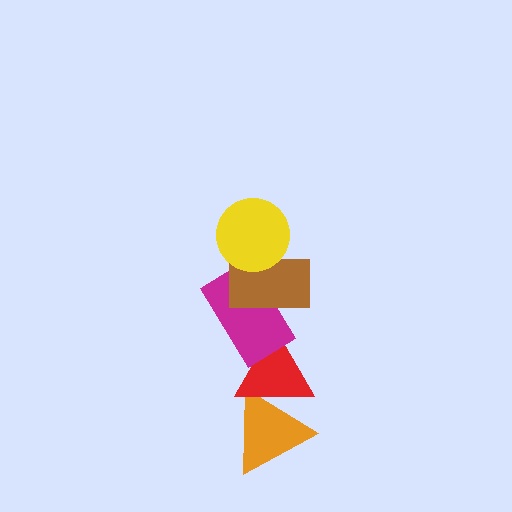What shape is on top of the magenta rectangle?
The brown rectangle is on top of the magenta rectangle.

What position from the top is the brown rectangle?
The brown rectangle is 2nd from the top.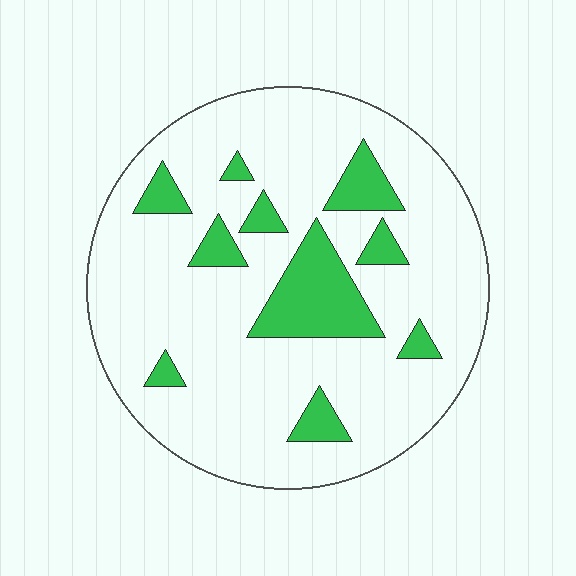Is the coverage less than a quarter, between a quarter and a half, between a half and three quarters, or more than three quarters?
Less than a quarter.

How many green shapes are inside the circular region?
10.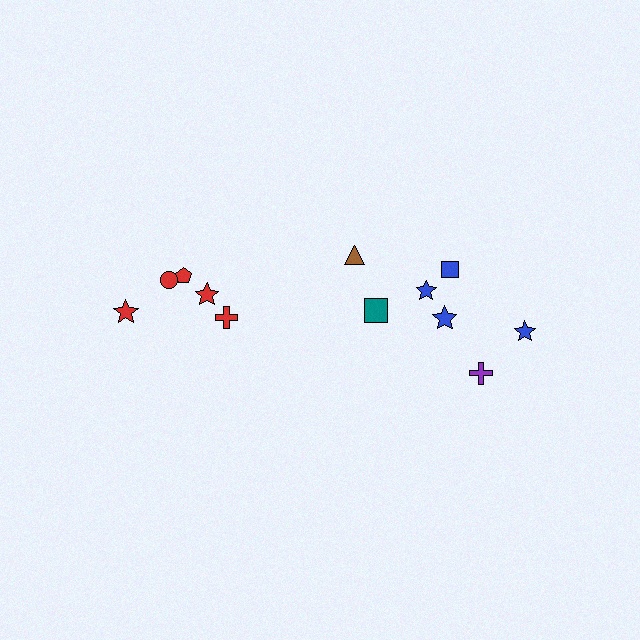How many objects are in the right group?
There are 7 objects.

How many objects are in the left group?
There are 5 objects.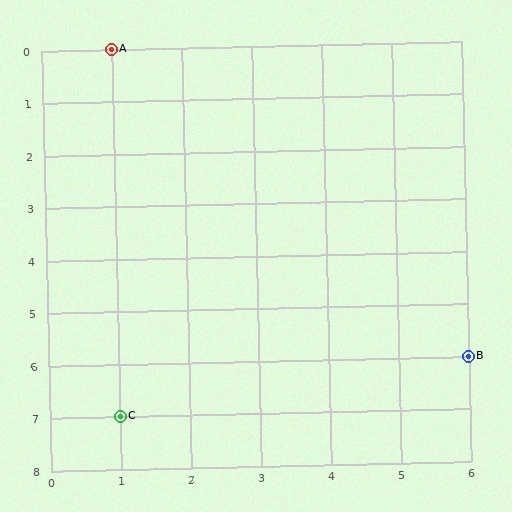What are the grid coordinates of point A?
Point A is at grid coordinates (1, 0).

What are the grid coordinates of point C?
Point C is at grid coordinates (1, 7).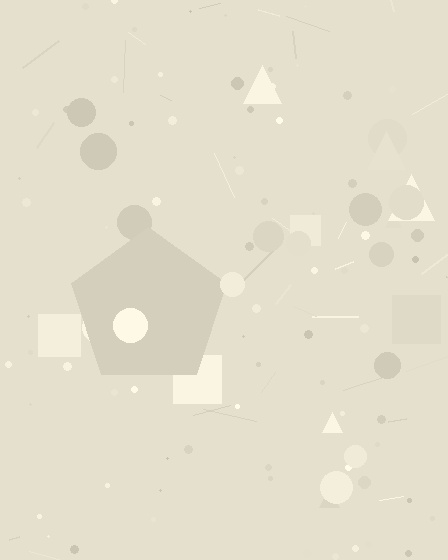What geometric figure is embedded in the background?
A pentagon is embedded in the background.